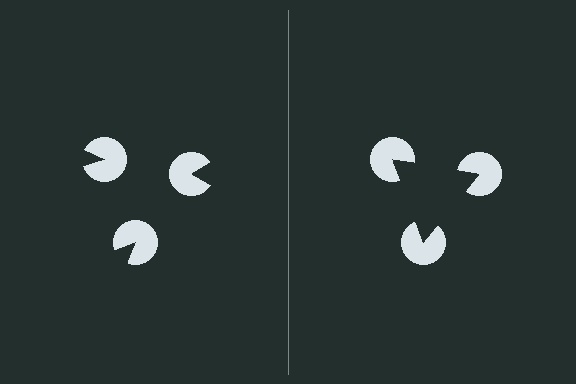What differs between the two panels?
The pac-man discs are positioned identically on both sides; only the wedge orientations differ. On the right they align to a triangle; on the left they are misaligned.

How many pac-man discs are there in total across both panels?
6 — 3 on each side.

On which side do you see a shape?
An illusory triangle appears on the right side. On the left side the wedge cuts are rotated, so no coherent shape forms.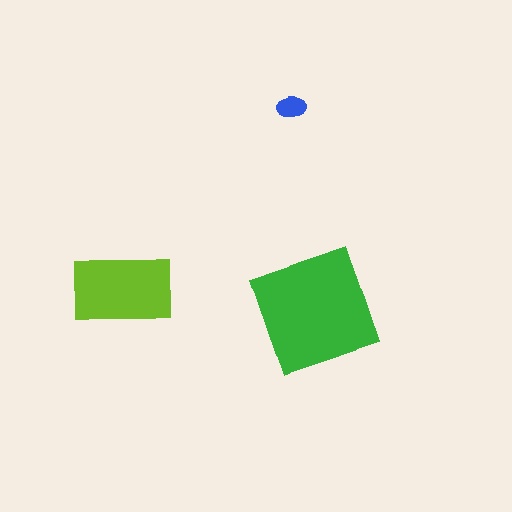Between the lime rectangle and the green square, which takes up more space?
The green square.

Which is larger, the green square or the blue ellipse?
The green square.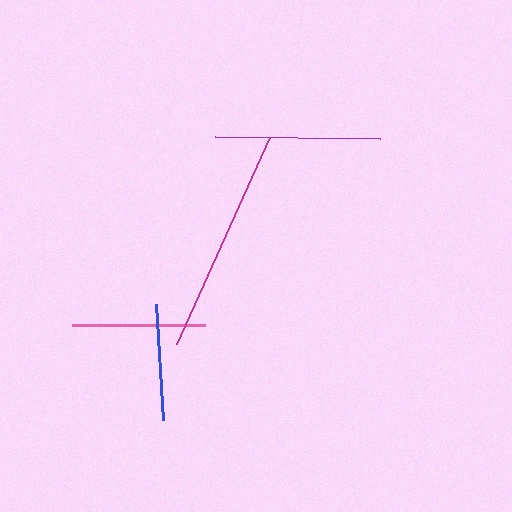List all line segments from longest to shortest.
From longest to shortest: magenta, purple, pink, blue.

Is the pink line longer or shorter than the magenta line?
The magenta line is longer than the pink line.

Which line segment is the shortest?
The blue line is the shortest at approximately 116 pixels.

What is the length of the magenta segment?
The magenta segment is approximately 227 pixels long.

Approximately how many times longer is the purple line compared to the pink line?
The purple line is approximately 1.2 times the length of the pink line.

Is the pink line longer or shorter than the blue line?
The pink line is longer than the blue line.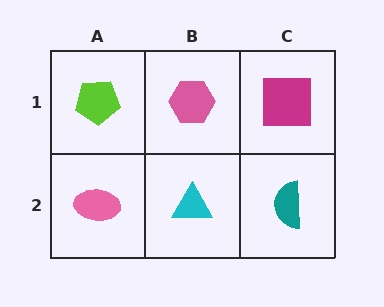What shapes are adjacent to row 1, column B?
A cyan triangle (row 2, column B), a lime pentagon (row 1, column A), a magenta square (row 1, column C).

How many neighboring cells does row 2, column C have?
2.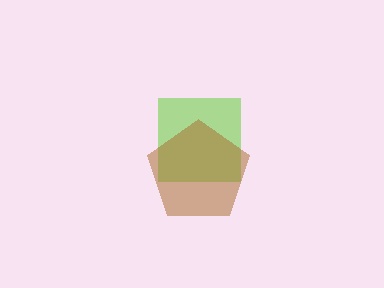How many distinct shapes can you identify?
There are 2 distinct shapes: a lime square, a brown pentagon.